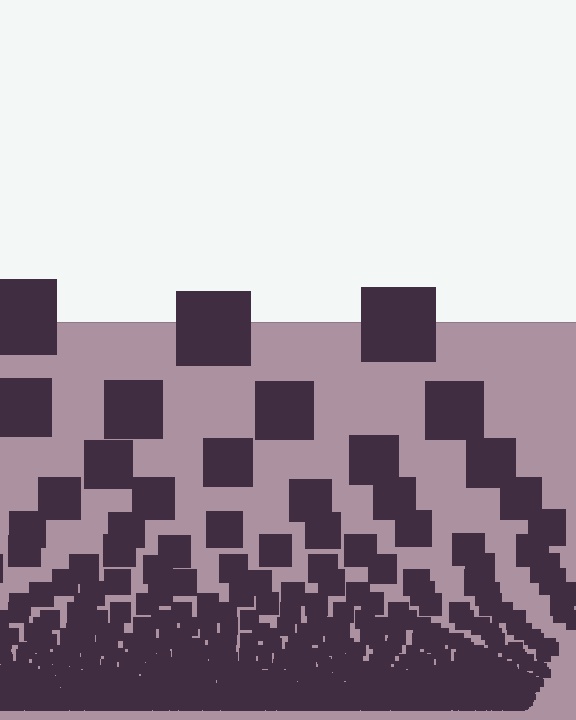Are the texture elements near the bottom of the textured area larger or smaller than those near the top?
Smaller. The gradient is inverted — elements near the bottom are smaller and denser.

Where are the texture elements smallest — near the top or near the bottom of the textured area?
Near the bottom.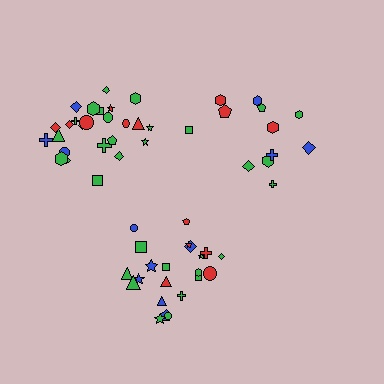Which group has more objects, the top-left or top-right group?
The top-left group.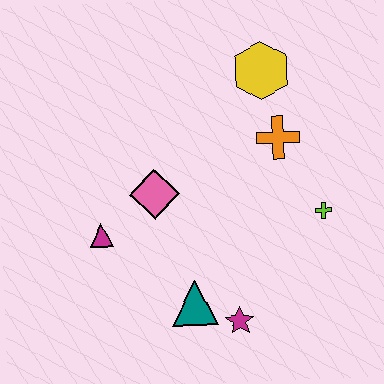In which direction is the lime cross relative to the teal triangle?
The lime cross is to the right of the teal triangle.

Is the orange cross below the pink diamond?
No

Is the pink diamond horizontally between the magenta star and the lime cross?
No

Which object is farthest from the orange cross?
The magenta triangle is farthest from the orange cross.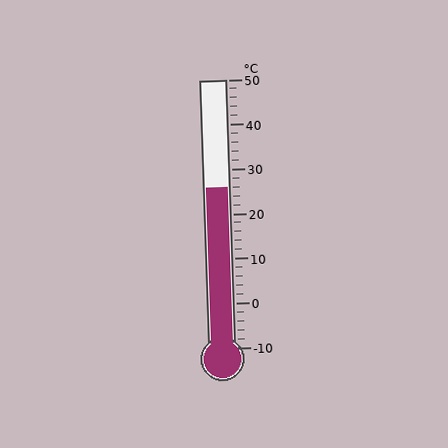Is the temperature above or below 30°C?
The temperature is below 30°C.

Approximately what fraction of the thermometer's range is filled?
The thermometer is filled to approximately 60% of its range.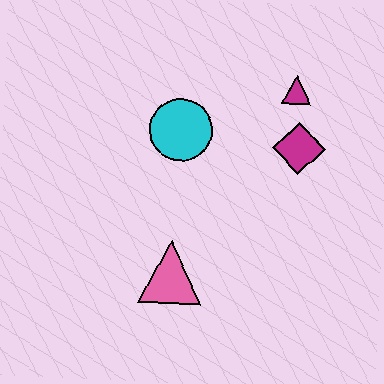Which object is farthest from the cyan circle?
The pink triangle is farthest from the cyan circle.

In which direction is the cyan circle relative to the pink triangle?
The cyan circle is above the pink triangle.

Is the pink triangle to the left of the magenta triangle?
Yes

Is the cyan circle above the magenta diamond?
Yes